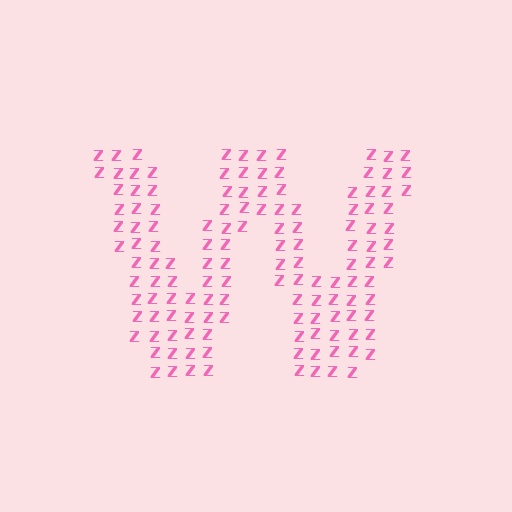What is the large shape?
The large shape is the letter W.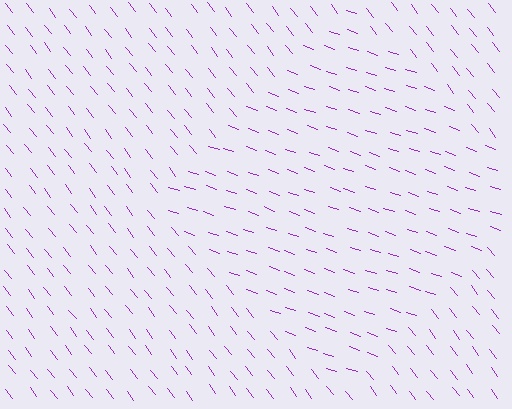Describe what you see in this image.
The image is filled with small purple line segments. A diamond region in the image has lines oriented differently from the surrounding lines, creating a visible texture boundary.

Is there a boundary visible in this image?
Yes, there is a texture boundary formed by a change in line orientation.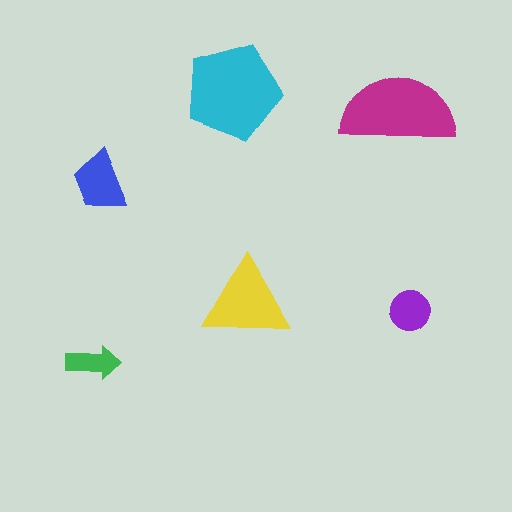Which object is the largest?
The cyan pentagon.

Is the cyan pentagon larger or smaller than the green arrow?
Larger.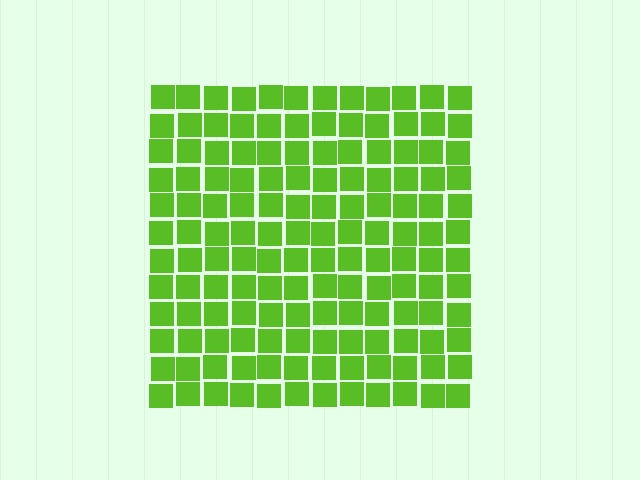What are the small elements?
The small elements are squares.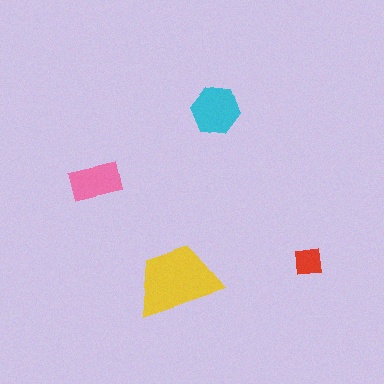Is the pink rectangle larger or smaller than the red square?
Larger.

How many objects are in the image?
There are 4 objects in the image.